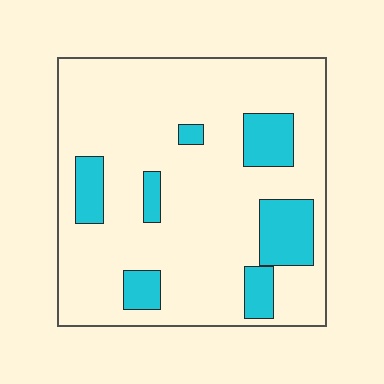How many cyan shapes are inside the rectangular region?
7.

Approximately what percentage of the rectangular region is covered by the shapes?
Approximately 20%.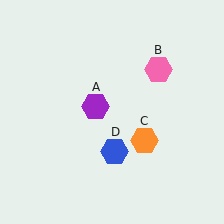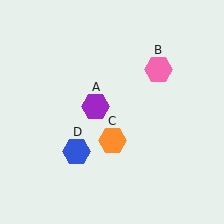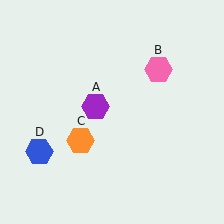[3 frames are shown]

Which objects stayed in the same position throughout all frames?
Purple hexagon (object A) and pink hexagon (object B) remained stationary.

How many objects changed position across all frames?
2 objects changed position: orange hexagon (object C), blue hexagon (object D).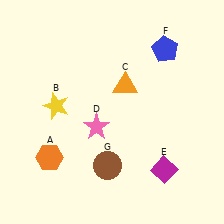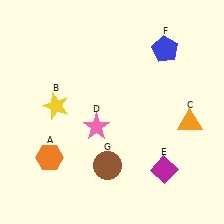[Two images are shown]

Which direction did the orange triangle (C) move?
The orange triangle (C) moved right.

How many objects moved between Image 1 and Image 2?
1 object moved between the two images.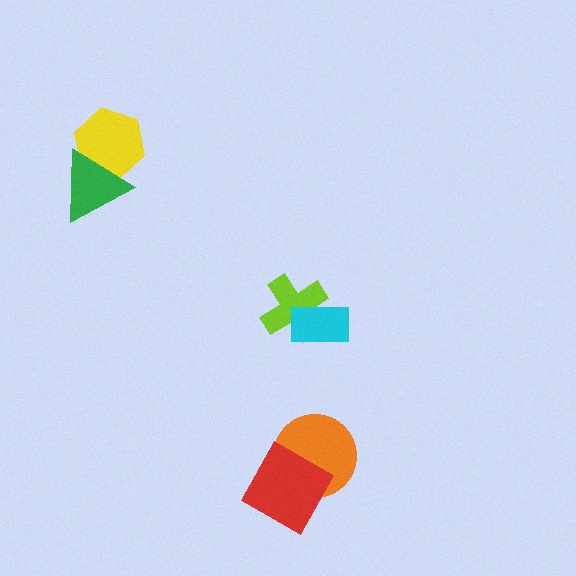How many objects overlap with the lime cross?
1 object overlaps with the lime cross.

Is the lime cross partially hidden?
Yes, it is partially covered by another shape.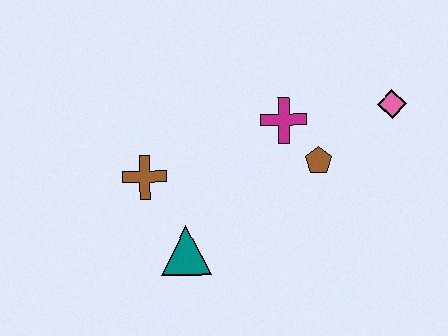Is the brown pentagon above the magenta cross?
No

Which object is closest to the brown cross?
The teal triangle is closest to the brown cross.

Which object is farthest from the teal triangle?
The pink diamond is farthest from the teal triangle.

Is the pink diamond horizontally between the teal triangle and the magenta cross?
No